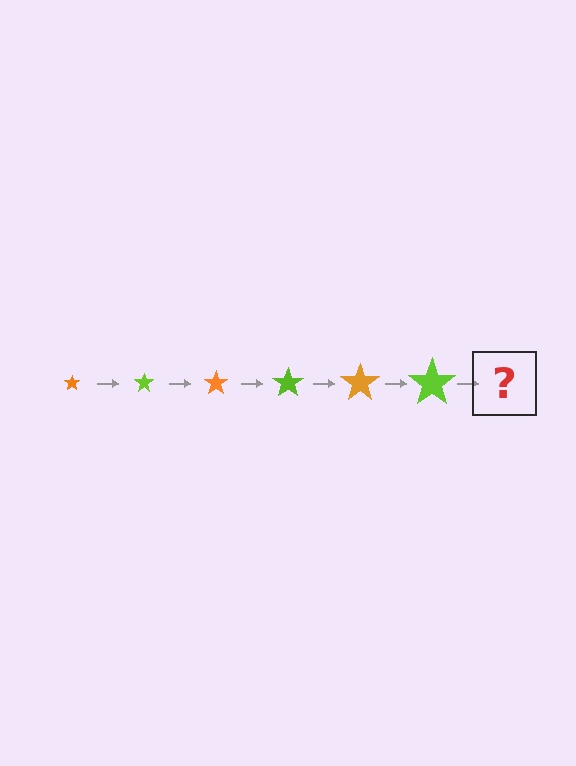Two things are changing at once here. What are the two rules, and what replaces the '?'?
The two rules are that the star grows larger each step and the color cycles through orange and lime. The '?' should be an orange star, larger than the previous one.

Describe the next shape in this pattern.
It should be an orange star, larger than the previous one.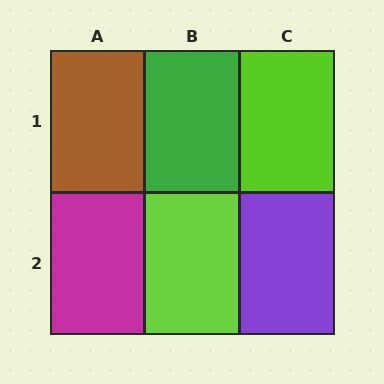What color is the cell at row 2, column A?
Magenta.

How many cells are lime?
2 cells are lime.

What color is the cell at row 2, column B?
Lime.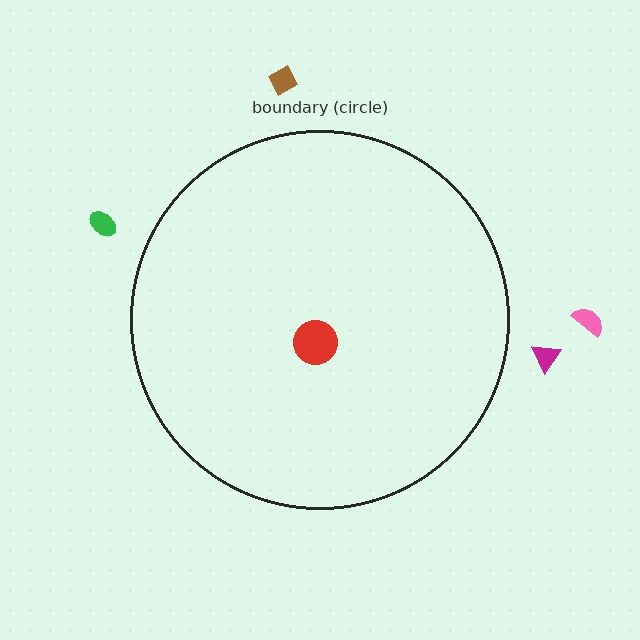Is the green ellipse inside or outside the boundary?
Outside.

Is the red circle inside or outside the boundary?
Inside.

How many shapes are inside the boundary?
1 inside, 4 outside.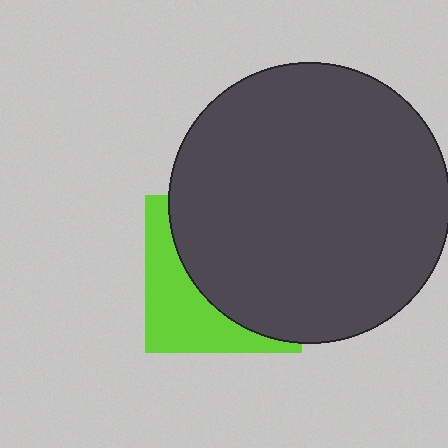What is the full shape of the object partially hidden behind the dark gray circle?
The partially hidden object is a lime square.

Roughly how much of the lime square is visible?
A small part of it is visible (roughly 37%).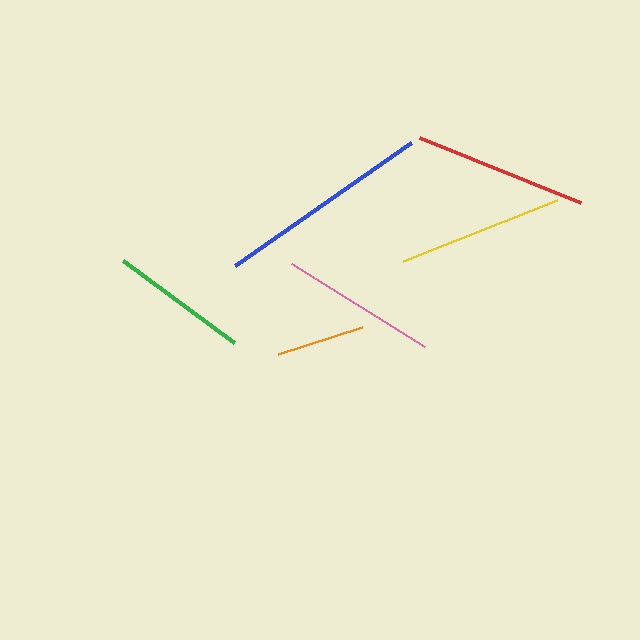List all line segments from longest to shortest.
From longest to shortest: blue, red, yellow, pink, green, orange.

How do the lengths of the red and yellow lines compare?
The red and yellow lines are approximately the same length.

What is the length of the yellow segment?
The yellow segment is approximately 165 pixels long.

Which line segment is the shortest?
The orange line is the shortest at approximately 88 pixels.